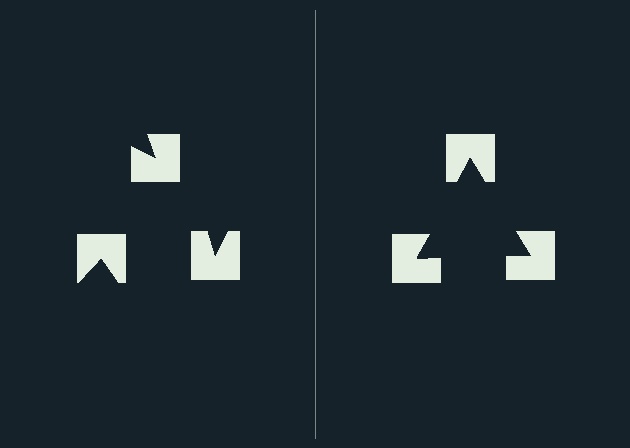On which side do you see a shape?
An illusory triangle appears on the right side. On the left side the wedge cuts are rotated, so no coherent shape forms.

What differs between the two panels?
The notched squares are positioned identically on both sides; only the wedge orientations differ. On the right they align to a triangle; on the left they are misaligned.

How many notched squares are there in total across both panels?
6 — 3 on each side.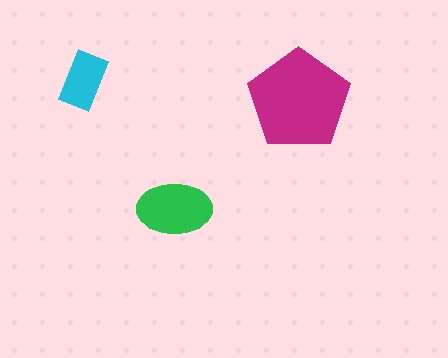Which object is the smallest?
The cyan rectangle.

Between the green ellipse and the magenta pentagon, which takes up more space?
The magenta pentagon.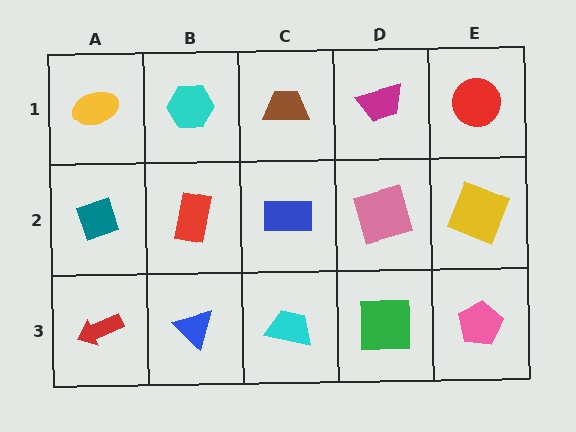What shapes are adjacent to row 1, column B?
A red rectangle (row 2, column B), a yellow ellipse (row 1, column A), a brown trapezoid (row 1, column C).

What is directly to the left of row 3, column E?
A green square.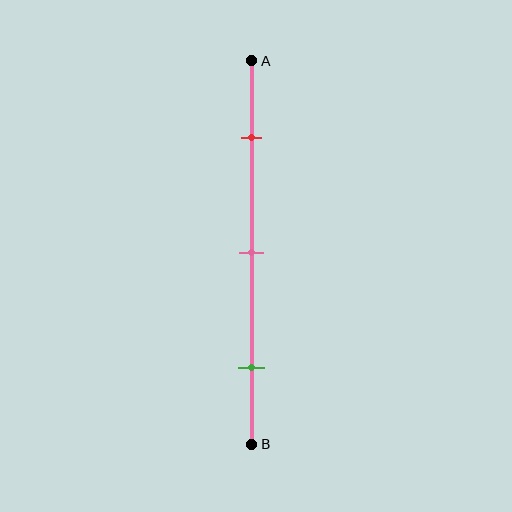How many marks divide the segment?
There are 3 marks dividing the segment.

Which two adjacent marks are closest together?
The red and pink marks are the closest adjacent pair.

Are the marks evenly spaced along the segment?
Yes, the marks are approximately evenly spaced.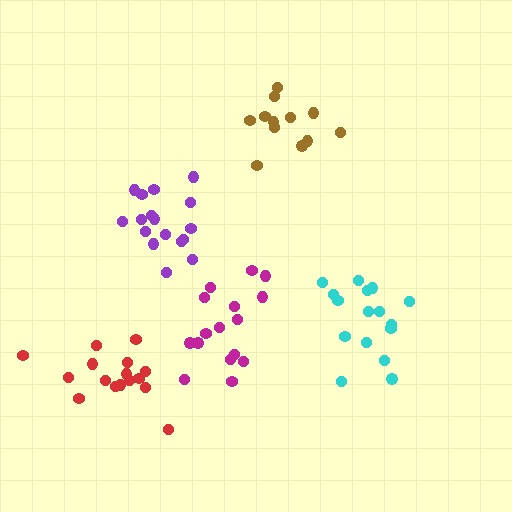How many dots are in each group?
Group 1: 12 dots, Group 2: 16 dots, Group 3: 16 dots, Group 4: 16 dots, Group 5: 17 dots (77 total).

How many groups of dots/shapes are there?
There are 5 groups.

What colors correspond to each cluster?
The clusters are colored: brown, cyan, magenta, red, purple.